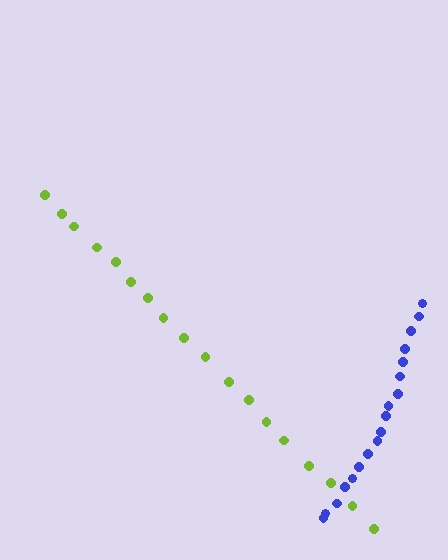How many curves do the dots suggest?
There are 2 distinct paths.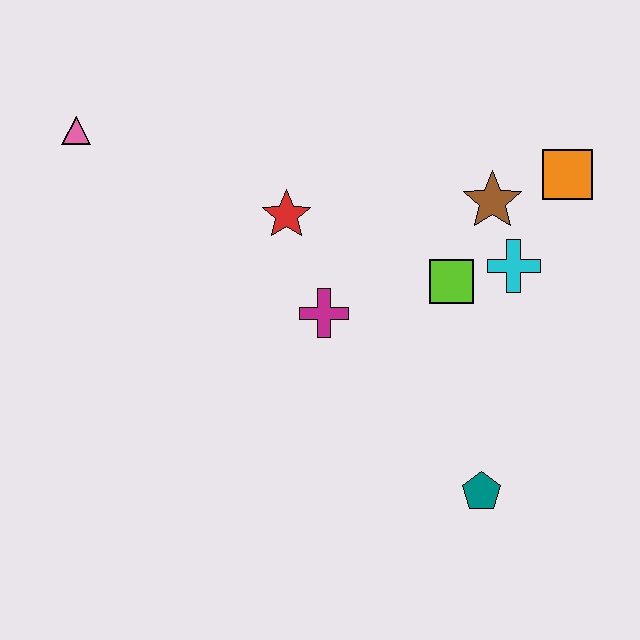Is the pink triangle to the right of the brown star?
No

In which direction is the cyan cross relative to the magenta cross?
The cyan cross is to the right of the magenta cross.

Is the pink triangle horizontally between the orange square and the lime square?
No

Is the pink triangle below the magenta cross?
No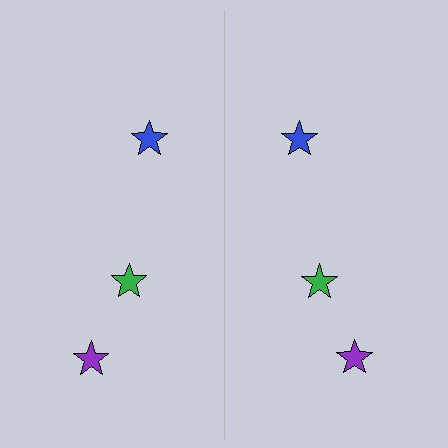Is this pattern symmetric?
Yes, this pattern has bilateral (reflection) symmetry.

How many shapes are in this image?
There are 6 shapes in this image.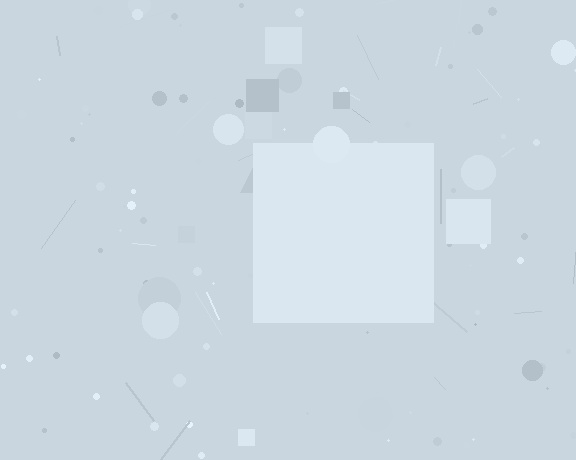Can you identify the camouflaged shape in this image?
The camouflaged shape is a square.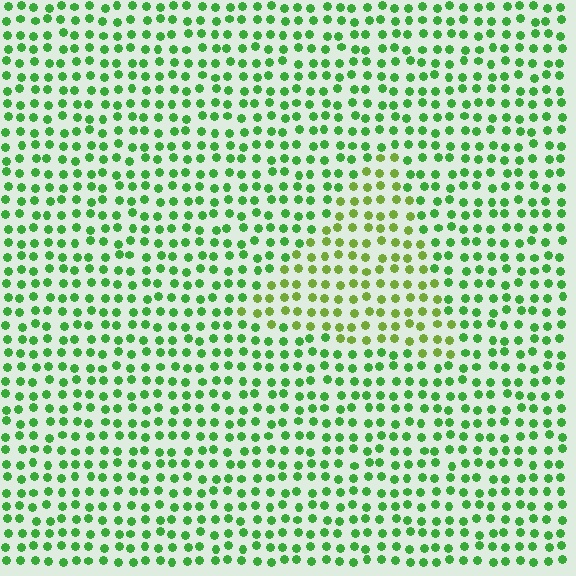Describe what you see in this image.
The image is filled with small green elements in a uniform arrangement. A triangle-shaped region is visible where the elements are tinted to a slightly different hue, forming a subtle color boundary.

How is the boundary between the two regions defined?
The boundary is defined purely by a slight shift in hue (about 31 degrees). Spacing, size, and orientation are identical on both sides.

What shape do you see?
I see a triangle.